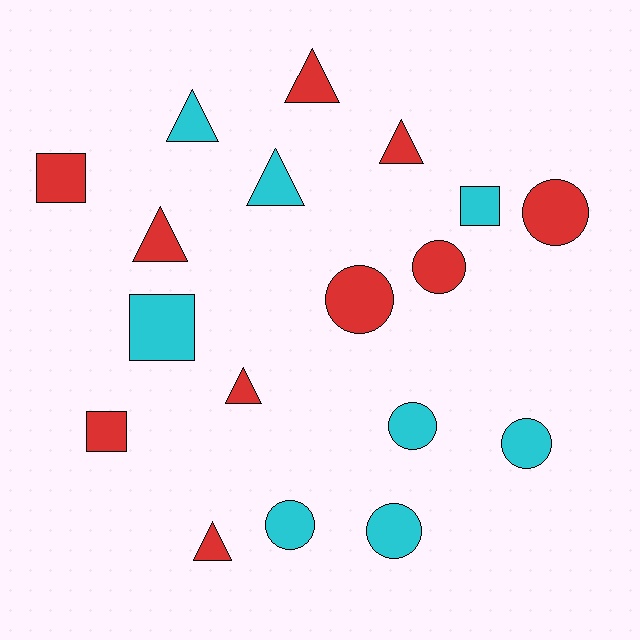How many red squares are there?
There are 2 red squares.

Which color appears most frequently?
Red, with 10 objects.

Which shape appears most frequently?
Circle, with 7 objects.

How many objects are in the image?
There are 18 objects.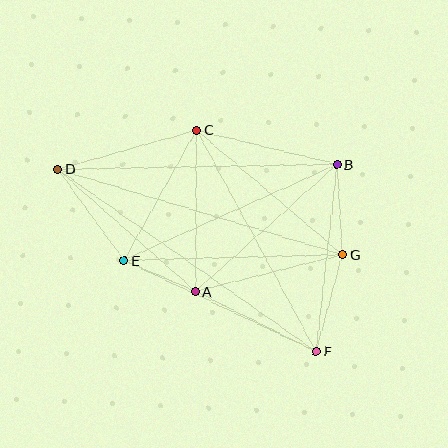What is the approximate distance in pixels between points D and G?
The distance between D and G is approximately 297 pixels.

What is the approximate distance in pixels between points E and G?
The distance between E and G is approximately 218 pixels.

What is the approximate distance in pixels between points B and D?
The distance between B and D is approximately 279 pixels.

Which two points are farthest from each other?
Points D and F are farthest from each other.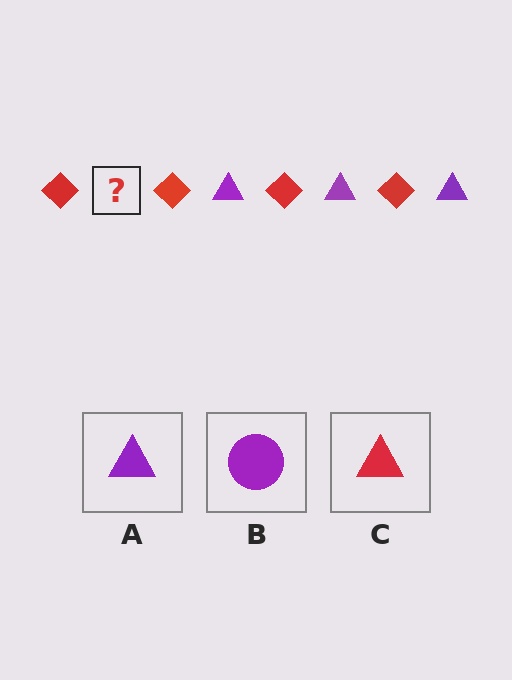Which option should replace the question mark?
Option A.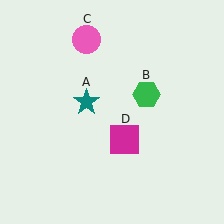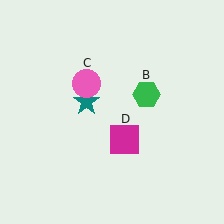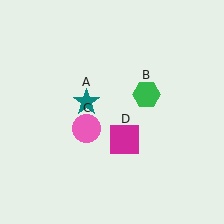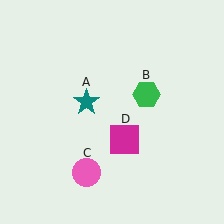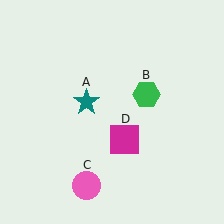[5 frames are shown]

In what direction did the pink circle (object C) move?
The pink circle (object C) moved down.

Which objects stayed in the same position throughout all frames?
Teal star (object A) and green hexagon (object B) and magenta square (object D) remained stationary.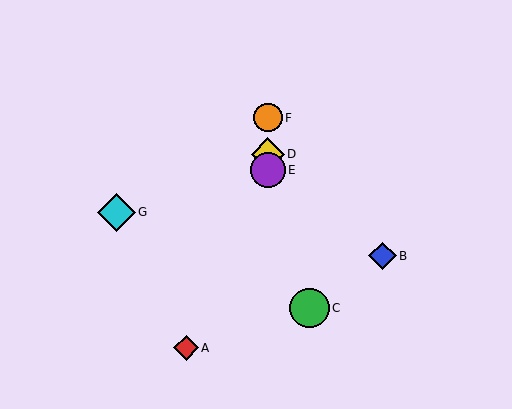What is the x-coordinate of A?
Object A is at x≈186.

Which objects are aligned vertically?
Objects D, E, F are aligned vertically.